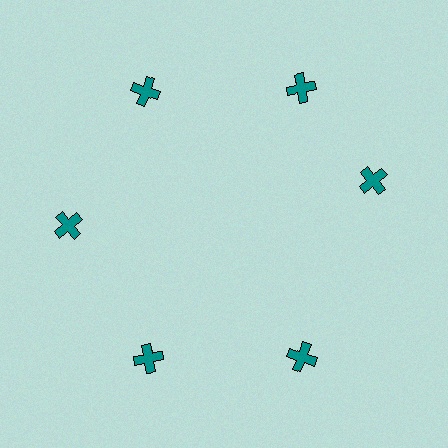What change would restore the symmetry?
The symmetry would be restored by rotating it back into even spacing with its neighbors so that all 6 crosses sit at equal angles and equal distance from the center.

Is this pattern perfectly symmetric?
No. The 6 teal crosses are arranged in a ring, but one element near the 3 o'clock position is rotated out of alignment along the ring, breaking the 6-fold rotational symmetry.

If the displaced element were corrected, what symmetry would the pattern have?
It would have 6-fold rotational symmetry — the pattern would map onto itself every 60 degrees.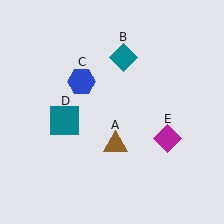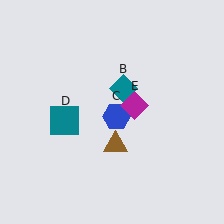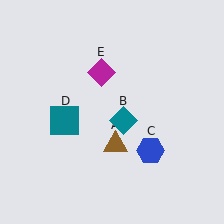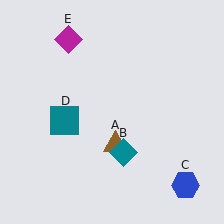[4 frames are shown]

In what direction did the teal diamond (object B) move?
The teal diamond (object B) moved down.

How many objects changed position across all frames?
3 objects changed position: teal diamond (object B), blue hexagon (object C), magenta diamond (object E).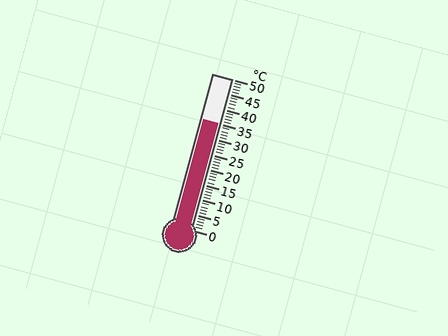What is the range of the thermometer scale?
The thermometer scale ranges from 0°C to 50°C.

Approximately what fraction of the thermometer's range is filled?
The thermometer is filled to approximately 70% of its range.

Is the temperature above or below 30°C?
The temperature is above 30°C.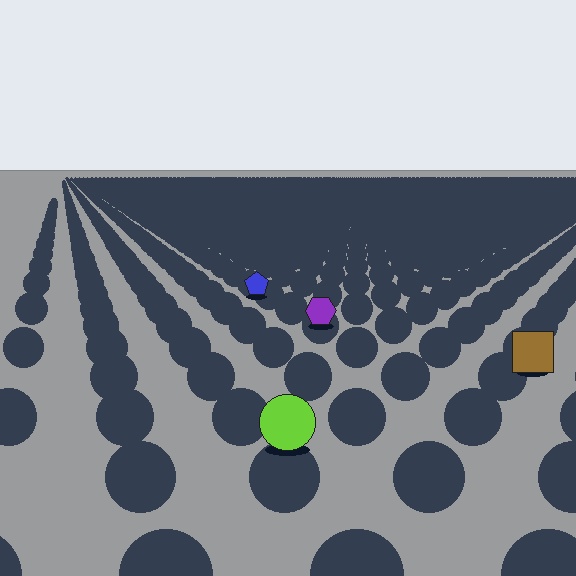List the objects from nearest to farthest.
From nearest to farthest: the lime circle, the brown square, the purple hexagon, the blue pentagon.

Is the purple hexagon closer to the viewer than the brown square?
No. The brown square is closer — you can tell from the texture gradient: the ground texture is coarser near it.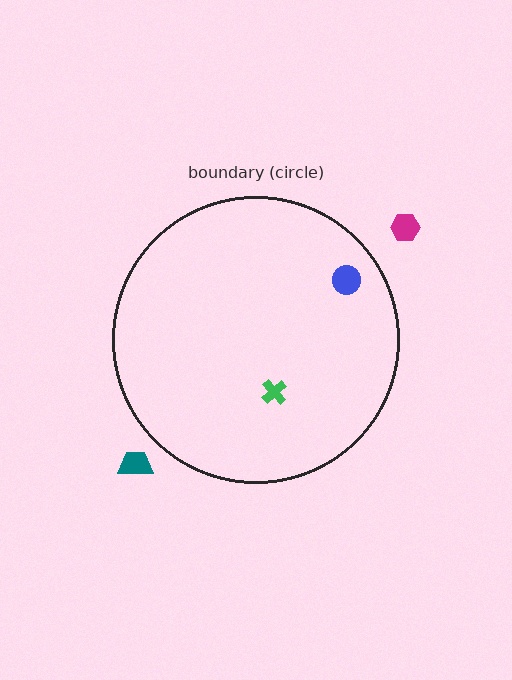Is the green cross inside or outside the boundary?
Inside.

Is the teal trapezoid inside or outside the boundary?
Outside.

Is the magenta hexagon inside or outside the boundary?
Outside.